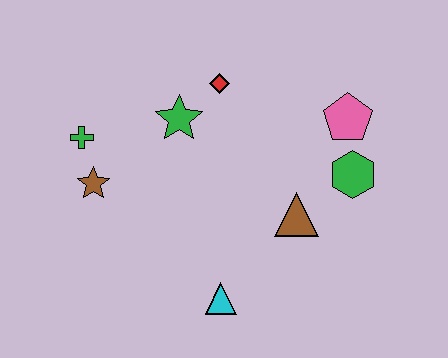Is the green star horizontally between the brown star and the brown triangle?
Yes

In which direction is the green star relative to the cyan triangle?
The green star is above the cyan triangle.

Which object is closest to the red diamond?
The green star is closest to the red diamond.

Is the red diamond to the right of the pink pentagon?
No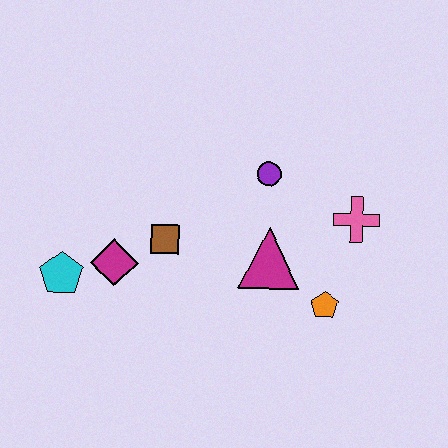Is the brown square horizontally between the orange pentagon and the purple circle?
No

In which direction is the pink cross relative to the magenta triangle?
The pink cross is to the right of the magenta triangle.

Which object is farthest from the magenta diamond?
The pink cross is farthest from the magenta diamond.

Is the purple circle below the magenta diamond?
No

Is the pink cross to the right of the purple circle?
Yes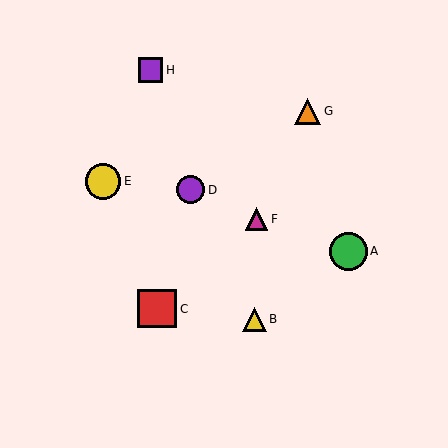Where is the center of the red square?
The center of the red square is at (157, 309).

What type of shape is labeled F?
Shape F is a magenta triangle.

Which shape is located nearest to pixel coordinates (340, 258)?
The green circle (labeled A) at (348, 251) is nearest to that location.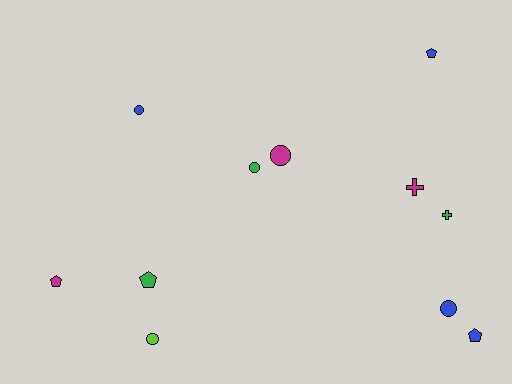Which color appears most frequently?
Blue, with 4 objects.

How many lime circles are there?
There is 1 lime circle.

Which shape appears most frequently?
Circle, with 5 objects.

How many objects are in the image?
There are 11 objects.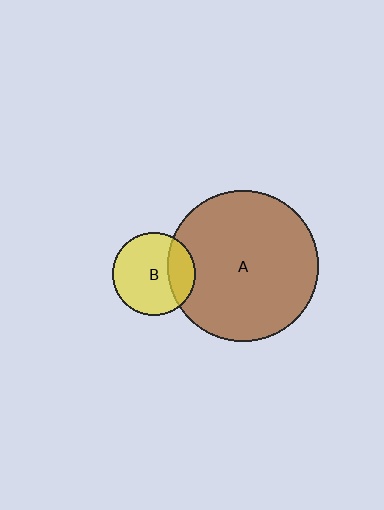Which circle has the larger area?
Circle A (brown).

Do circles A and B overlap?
Yes.